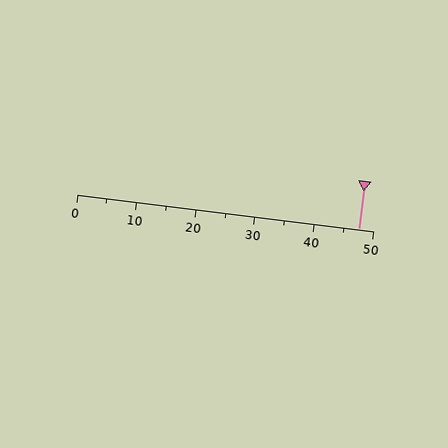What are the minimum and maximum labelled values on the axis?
The axis runs from 0 to 50.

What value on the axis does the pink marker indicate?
The marker indicates approximately 47.5.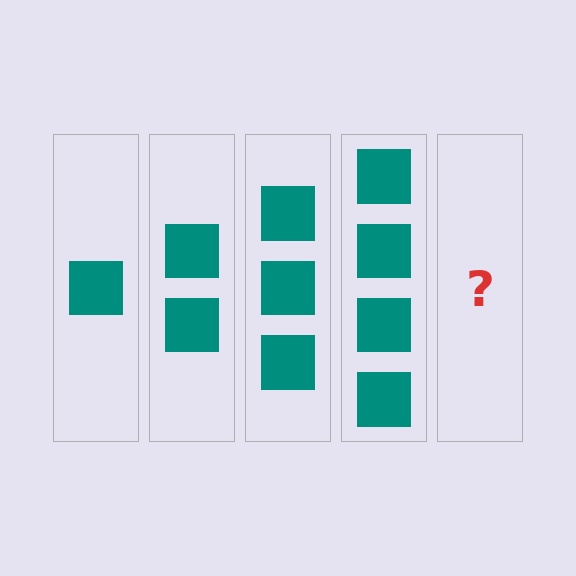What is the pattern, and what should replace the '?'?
The pattern is that each step adds one more square. The '?' should be 5 squares.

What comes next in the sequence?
The next element should be 5 squares.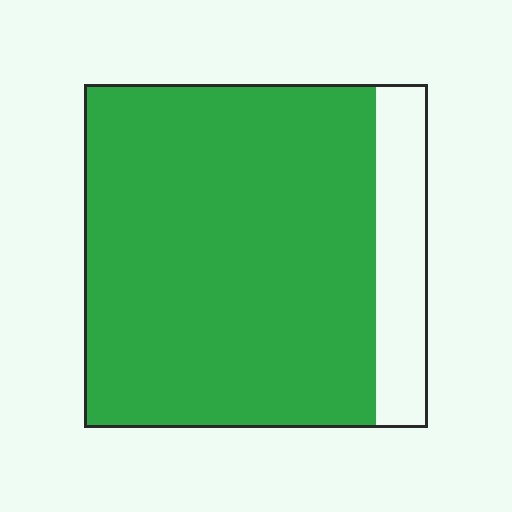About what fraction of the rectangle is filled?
About five sixths (5/6).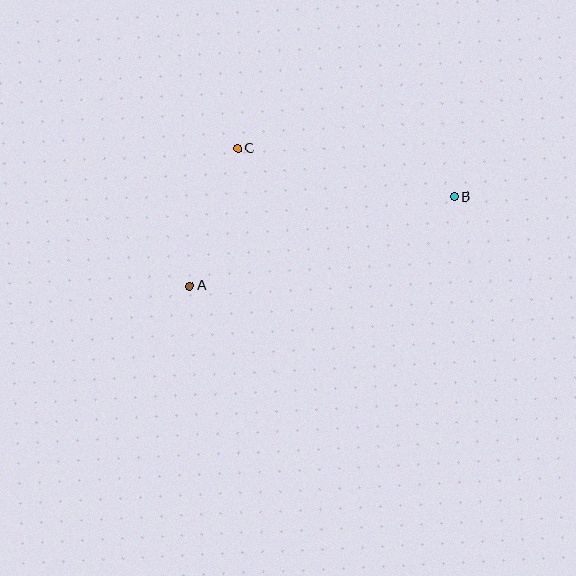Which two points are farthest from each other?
Points A and B are farthest from each other.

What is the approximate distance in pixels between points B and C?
The distance between B and C is approximately 222 pixels.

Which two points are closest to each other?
Points A and C are closest to each other.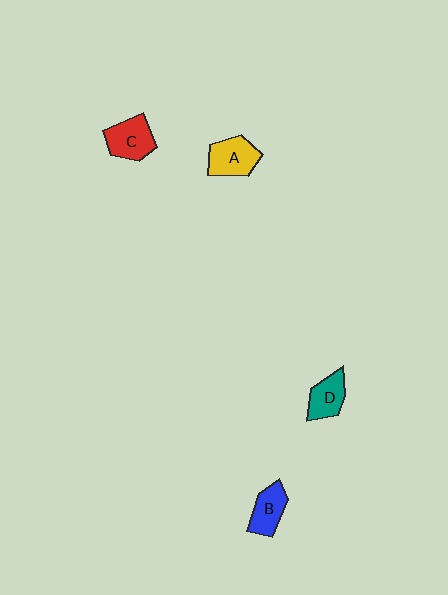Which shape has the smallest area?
Shape D (teal).